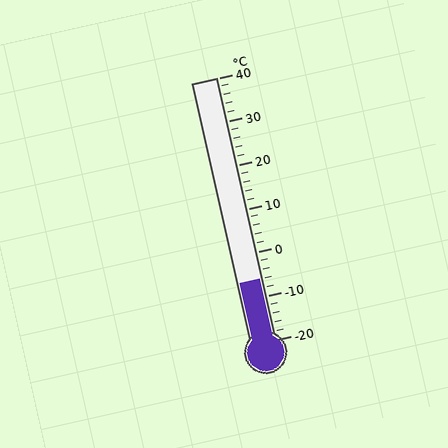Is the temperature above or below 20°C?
The temperature is below 20°C.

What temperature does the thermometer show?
The thermometer shows approximately -6°C.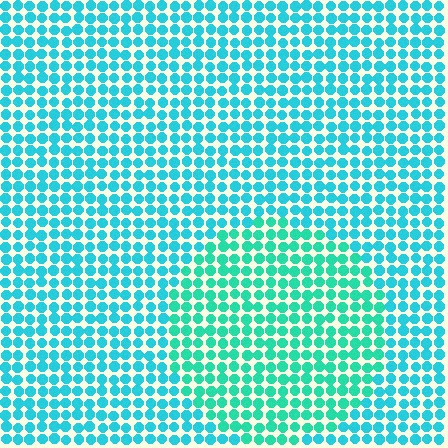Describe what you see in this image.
The image is filled with small cyan elements in a uniform arrangement. A circle-shaped region is visible where the elements are tinted to a slightly different hue, forming a subtle color boundary.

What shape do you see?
I see a circle.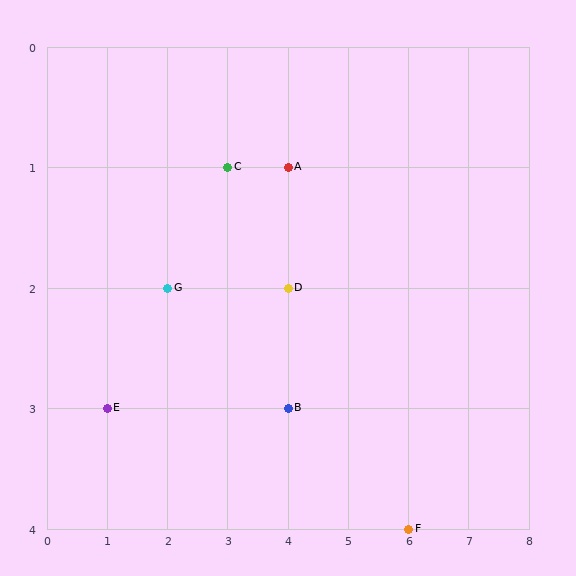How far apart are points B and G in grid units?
Points B and G are 2 columns and 1 row apart (about 2.2 grid units diagonally).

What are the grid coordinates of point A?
Point A is at grid coordinates (4, 1).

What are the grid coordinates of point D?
Point D is at grid coordinates (4, 2).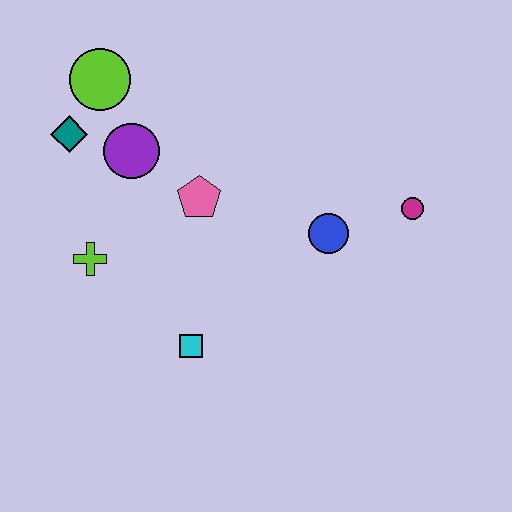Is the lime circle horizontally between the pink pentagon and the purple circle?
No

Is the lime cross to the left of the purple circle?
Yes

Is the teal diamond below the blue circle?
No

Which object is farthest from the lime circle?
The magenta circle is farthest from the lime circle.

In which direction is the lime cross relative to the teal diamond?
The lime cross is below the teal diamond.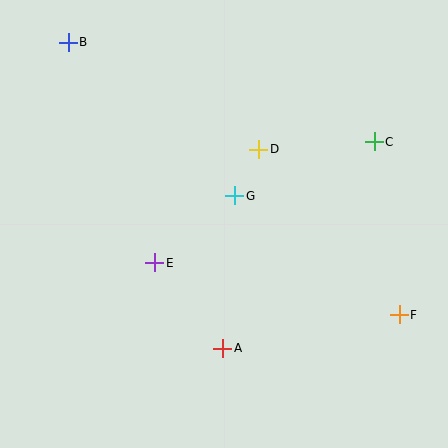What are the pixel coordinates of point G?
Point G is at (235, 196).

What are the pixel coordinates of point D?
Point D is at (259, 149).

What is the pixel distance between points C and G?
The distance between C and G is 149 pixels.